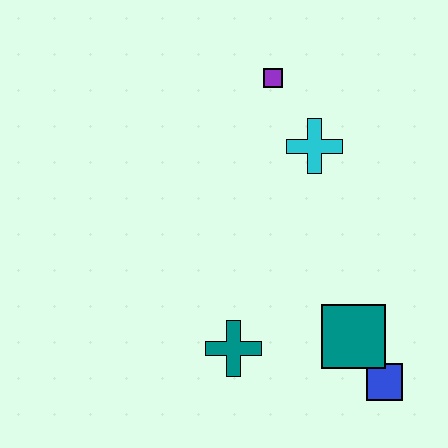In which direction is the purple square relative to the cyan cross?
The purple square is above the cyan cross.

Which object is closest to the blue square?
The teal square is closest to the blue square.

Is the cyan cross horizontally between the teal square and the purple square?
Yes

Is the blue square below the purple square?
Yes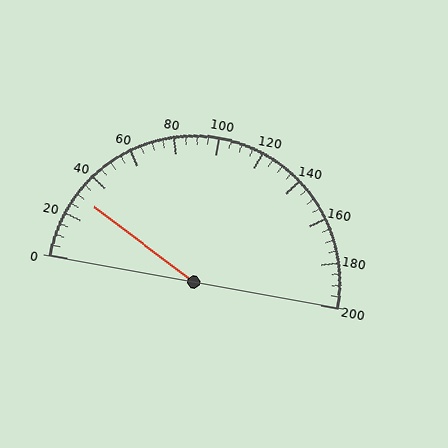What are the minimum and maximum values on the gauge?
The gauge ranges from 0 to 200.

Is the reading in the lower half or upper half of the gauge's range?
The reading is in the lower half of the range (0 to 200).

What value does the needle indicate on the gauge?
The needle indicates approximately 30.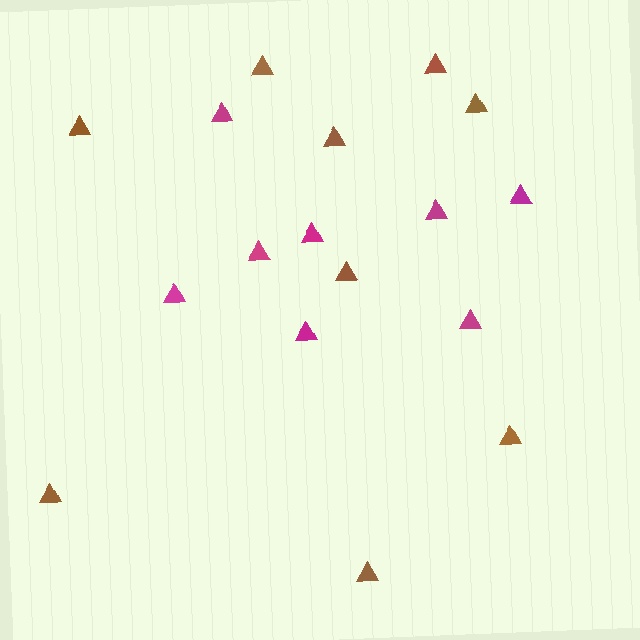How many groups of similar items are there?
There are 2 groups: one group of magenta triangles (8) and one group of brown triangles (9).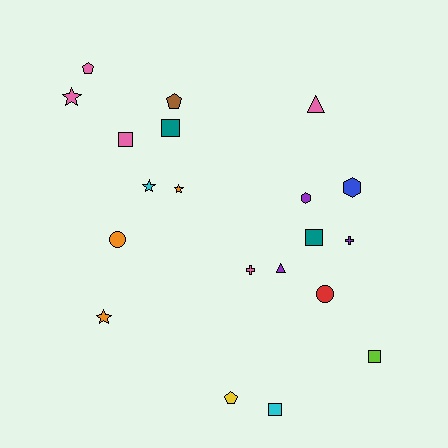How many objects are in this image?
There are 20 objects.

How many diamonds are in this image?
There are no diamonds.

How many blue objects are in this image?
There is 1 blue object.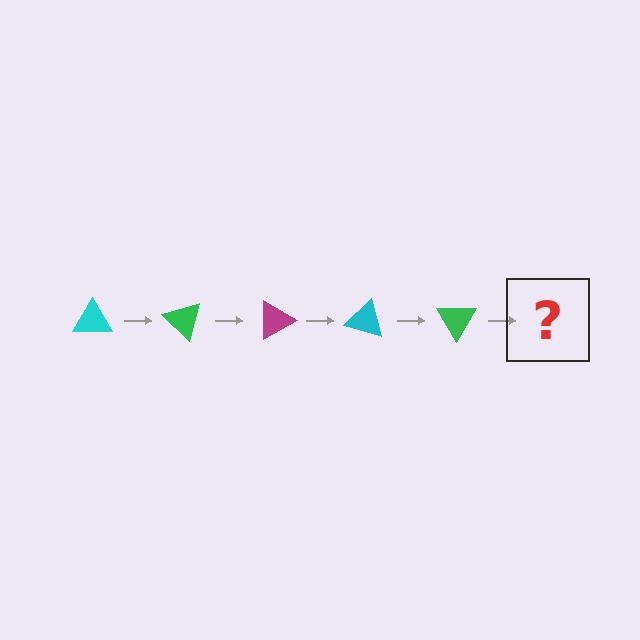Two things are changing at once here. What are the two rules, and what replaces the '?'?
The two rules are that it rotates 45 degrees each step and the color cycles through cyan, green, and magenta. The '?' should be a magenta triangle, rotated 225 degrees from the start.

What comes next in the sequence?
The next element should be a magenta triangle, rotated 225 degrees from the start.